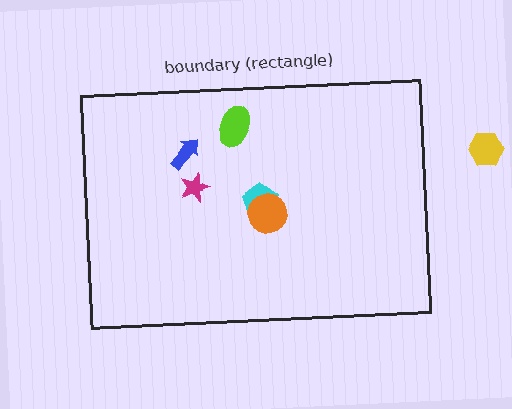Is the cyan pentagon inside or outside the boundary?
Inside.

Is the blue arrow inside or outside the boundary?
Inside.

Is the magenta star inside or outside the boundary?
Inside.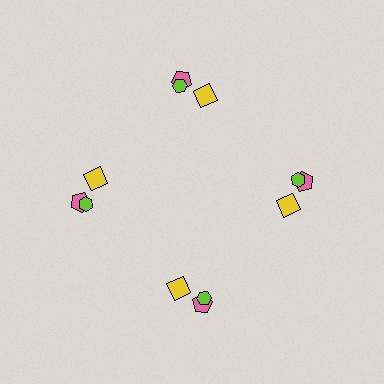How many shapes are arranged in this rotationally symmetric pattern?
There are 12 shapes, arranged in 4 groups of 3.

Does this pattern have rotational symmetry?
Yes, this pattern has 4-fold rotational symmetry. It looks the same after rotating 90 degrees around the center.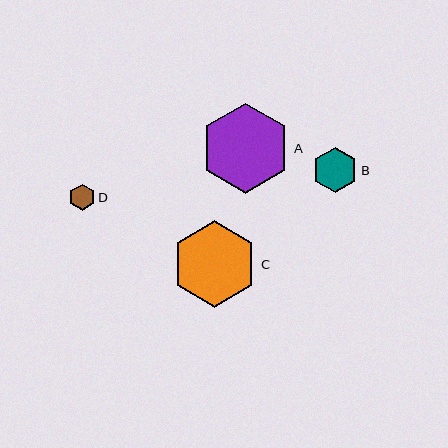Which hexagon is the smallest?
Hexagon D is the smallest with a size of approximately 26 pixels.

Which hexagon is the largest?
Hexagon A is the largest with a size of approximately 90 pixels.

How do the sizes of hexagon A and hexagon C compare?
Hexagon A and hexagon C are approximately the same size.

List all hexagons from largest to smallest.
From largest to smallest: A, C, B, D.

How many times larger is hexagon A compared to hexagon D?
Hexagon A is approximately 3.4 times the size of hexagon D.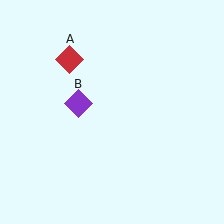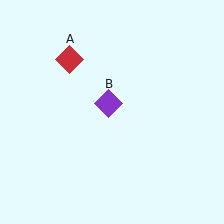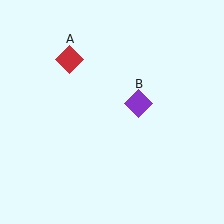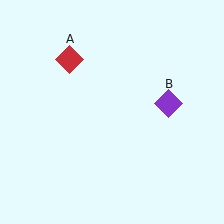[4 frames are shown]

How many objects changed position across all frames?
1 object changed position: purple diamond (object B).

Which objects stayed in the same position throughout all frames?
Red diamond (object A) remained stationary.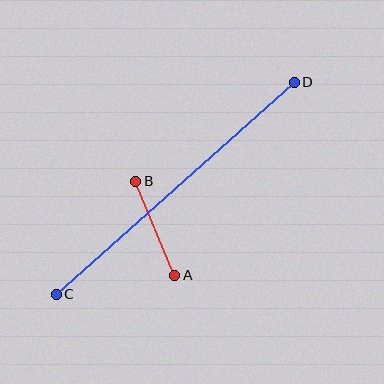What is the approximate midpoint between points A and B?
The midpoint is at approximately (155, 228) pixels.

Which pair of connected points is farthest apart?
Points C and D are farthest apart.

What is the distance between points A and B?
The distance is approximately 102 pixels.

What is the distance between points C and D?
The distance is approximately 319 pixels.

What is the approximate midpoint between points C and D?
The midpoint is at approximately (175, 188) pixels.